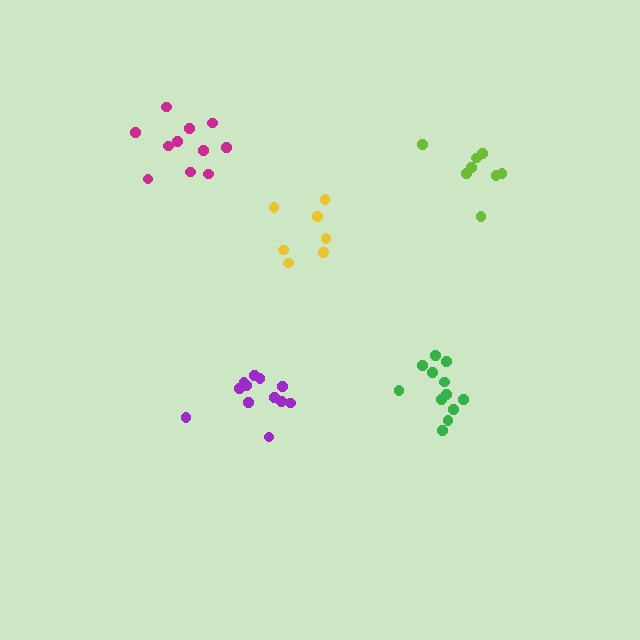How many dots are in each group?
Group 1: 8 dots, Group 2: 11 dots, Group 3: 7 dots, Group 4: 12 dots, Group 5: 12 dots (50 total).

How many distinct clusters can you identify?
There are 5 distinct clusters.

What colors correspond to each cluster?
The clusters are colored: lime, magenta, yellow, green, purple.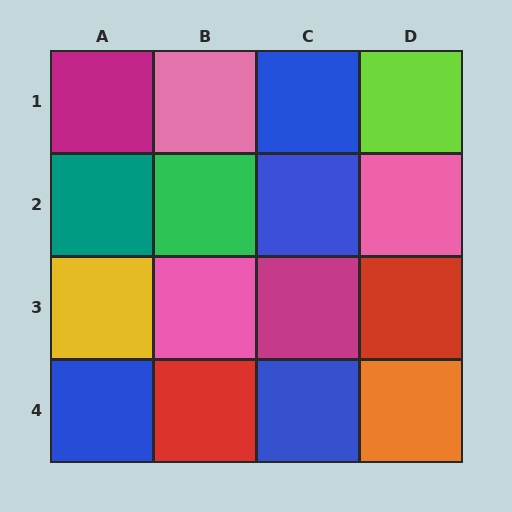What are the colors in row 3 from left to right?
Yellow, pink, magenta, red.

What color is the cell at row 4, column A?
Blue.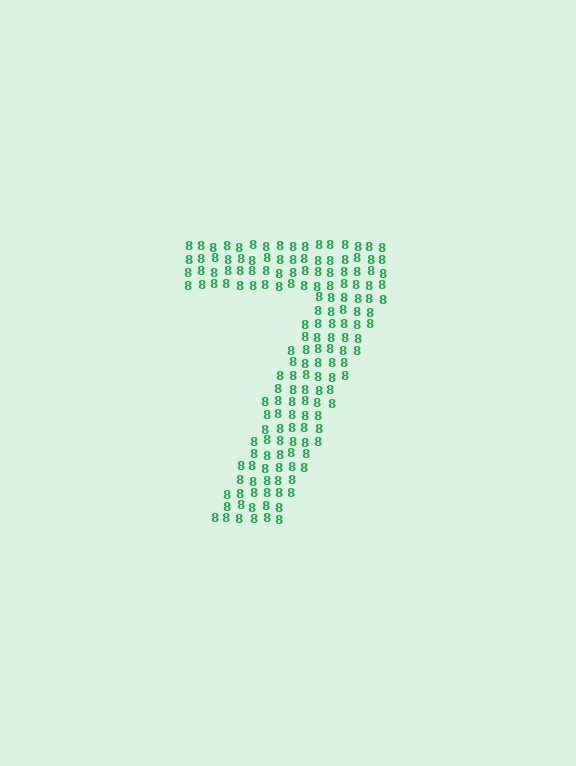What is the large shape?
The large shape is the digit 7.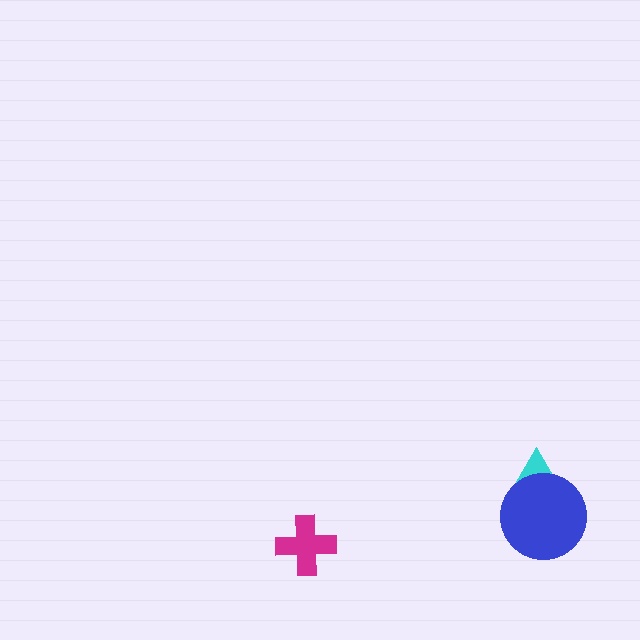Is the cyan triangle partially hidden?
Yes, it is partially covered by another shape.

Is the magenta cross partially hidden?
No, no other shape covers it.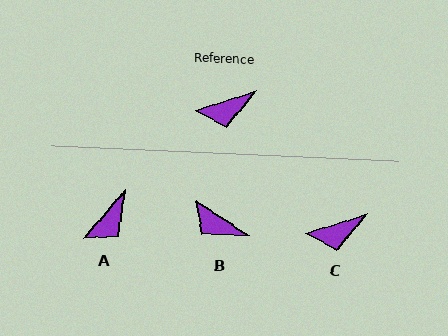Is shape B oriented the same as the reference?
No, it is off by about 51 degrees.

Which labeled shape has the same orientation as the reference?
C.